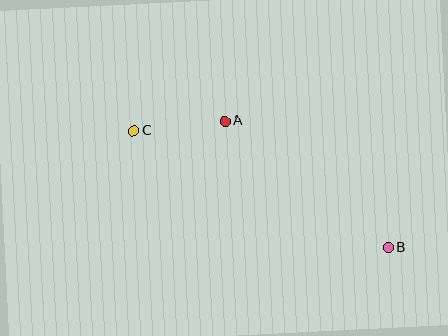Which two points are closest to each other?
Points A and C are closest to each other.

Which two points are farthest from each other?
Points B and C are farthest from each other.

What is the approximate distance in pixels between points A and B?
The distance between A and B is approximately 207 pixels.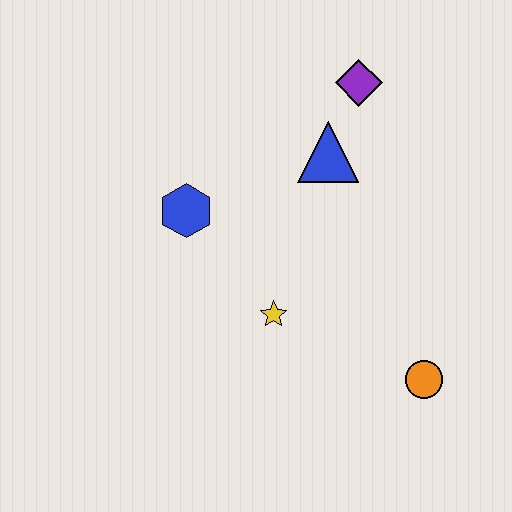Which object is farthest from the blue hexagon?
The orange circle is farthest from the blue hexagon.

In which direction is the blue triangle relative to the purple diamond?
The blue triangle is below the purple diamond.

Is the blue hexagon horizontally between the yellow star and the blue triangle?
No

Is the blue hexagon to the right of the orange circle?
No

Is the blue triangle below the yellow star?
No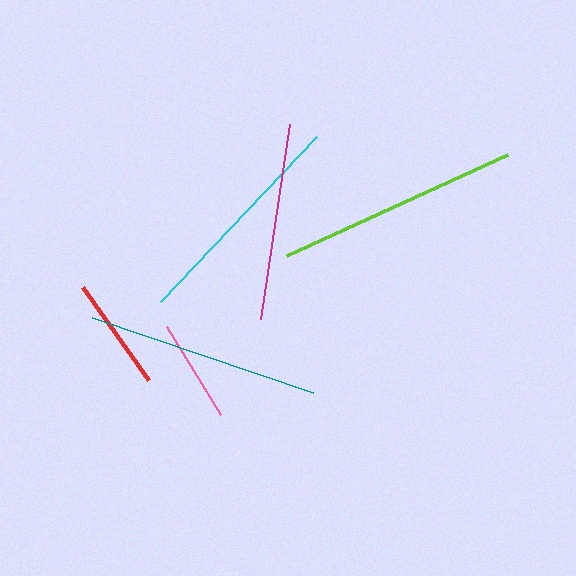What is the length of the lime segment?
The lime segment is approximately 243 pixels long.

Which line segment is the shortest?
The pink line is the shortest at approximately 103 pixels.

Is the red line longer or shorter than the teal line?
The teal line is longer than the red line.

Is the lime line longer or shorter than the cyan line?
The lime line is longer than the cyan line.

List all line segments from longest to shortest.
From longest to shortest: lime, teal, cyan, magenta, red, pink.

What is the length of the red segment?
The red segment is approximately 114 pixels long.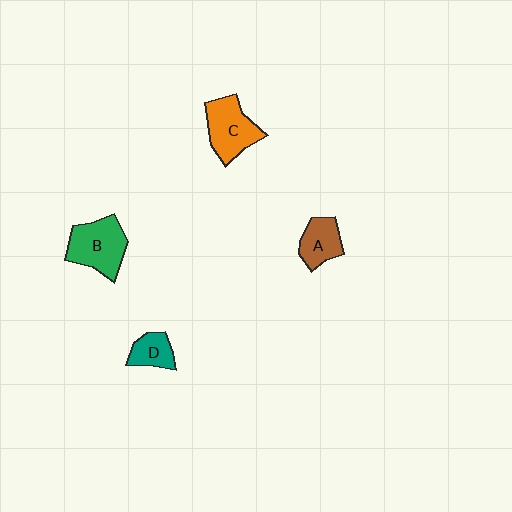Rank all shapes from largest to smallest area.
From largest to smallest: B (green), C (orange), A (brown), D (teal).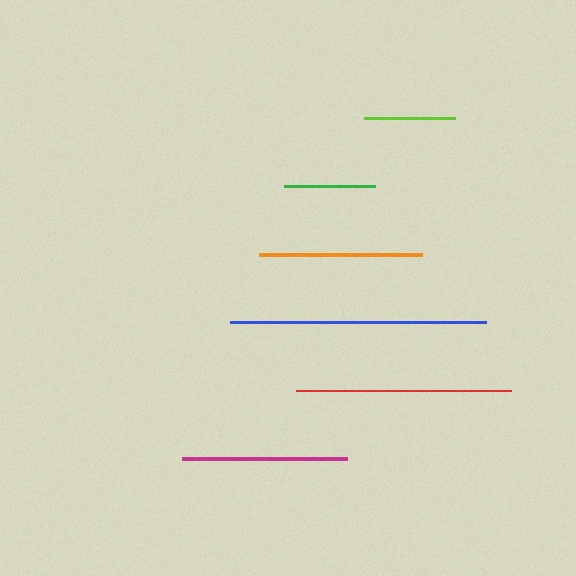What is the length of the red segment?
The red segment is approximately 215 pixels long.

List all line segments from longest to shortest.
From longest to shortest: blue, red, magenta, orange, green, lime.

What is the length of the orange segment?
The orange segment is approximately 163 pixels long.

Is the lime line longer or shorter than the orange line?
The orange line is longer than the lime line.